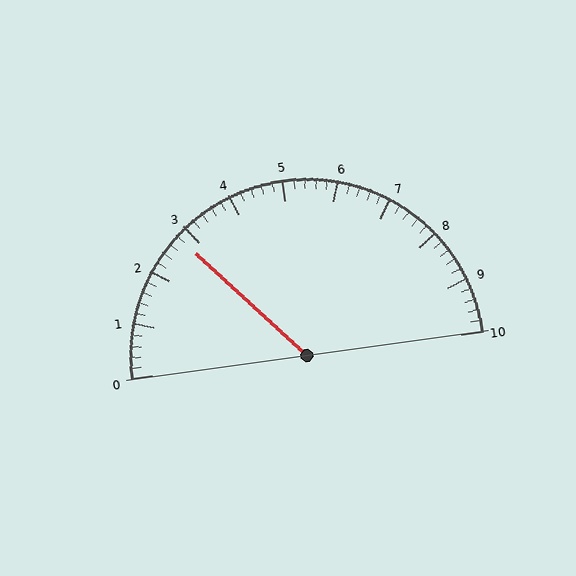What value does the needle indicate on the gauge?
The needle indicates approximately 2.8.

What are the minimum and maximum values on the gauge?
The gauge ranges from 0 to 10.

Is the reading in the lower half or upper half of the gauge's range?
The reading is in the lower half of the range (0 to 10).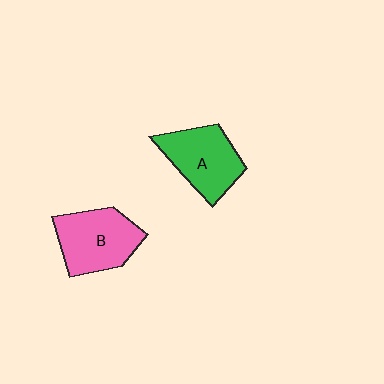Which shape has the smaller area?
Shape A (green).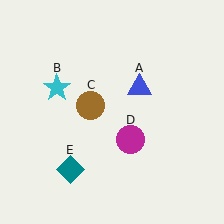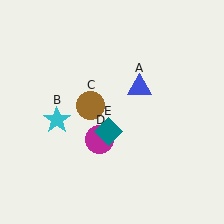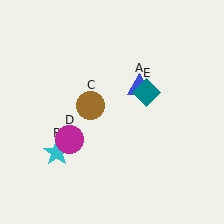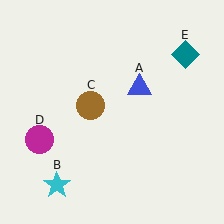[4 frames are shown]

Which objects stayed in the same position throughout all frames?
Blue triangle (object A) and brown circle (object C) remained stationary.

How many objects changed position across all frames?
3 objects changed position: cyan star (object B), magenta circle (object D), teal diamond (object E).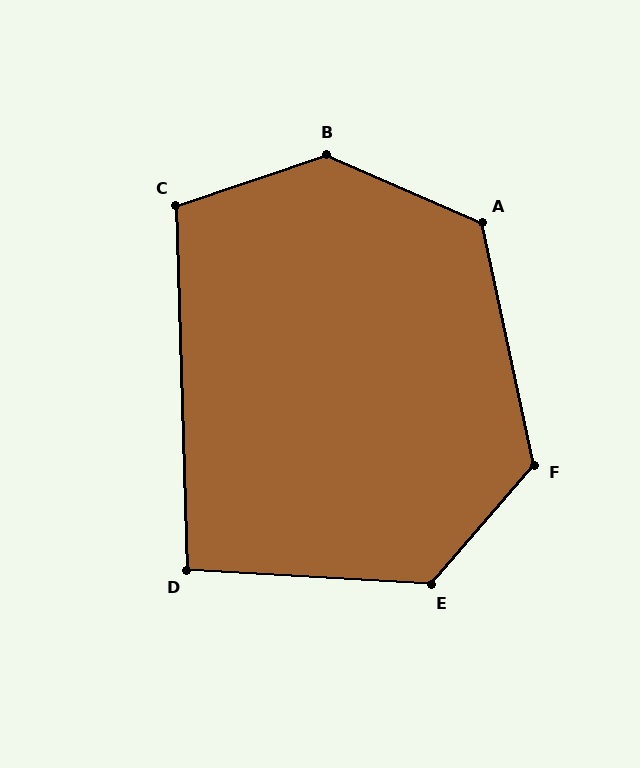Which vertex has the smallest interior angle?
D, at approximately 95 degrees.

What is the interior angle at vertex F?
Approximately 127 degrees (obtuse).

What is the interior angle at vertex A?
Approximately 125 degrees (obtuse).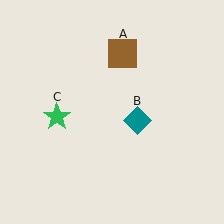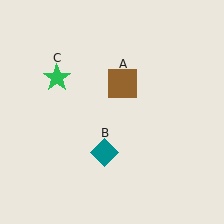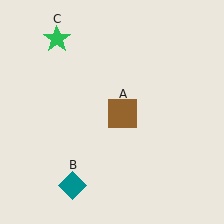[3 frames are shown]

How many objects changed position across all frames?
3 objects changed position: brown square (object A), teal diamond (object B), green star (object C).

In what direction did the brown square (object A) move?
The brown square (object A) moved down.